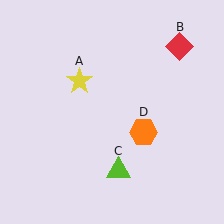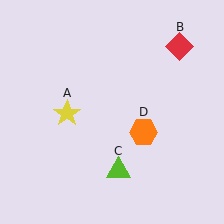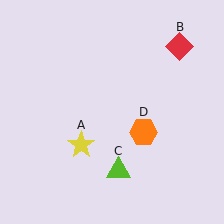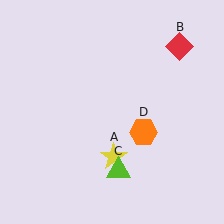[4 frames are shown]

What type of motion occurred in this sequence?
The yellow star (object A) rotated counterclockwise around the center of the scene.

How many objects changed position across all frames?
1 object changed position: yellow star (object A).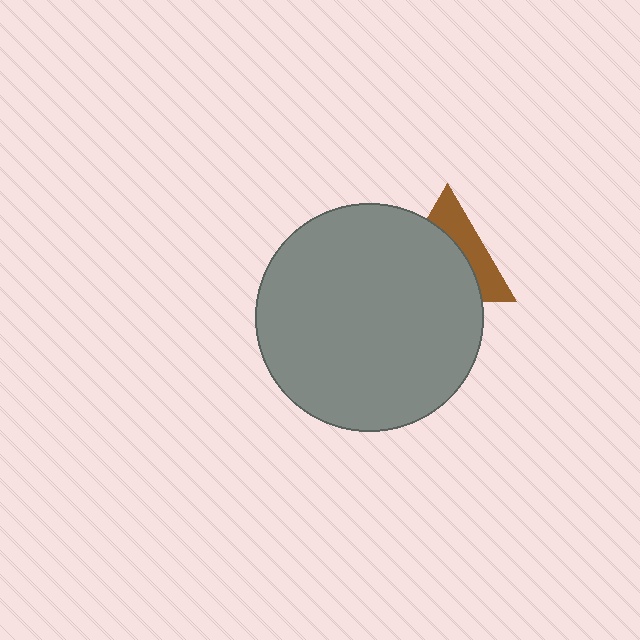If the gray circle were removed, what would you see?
You would see the complete brown triangle.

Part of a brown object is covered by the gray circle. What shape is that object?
It is a triangle.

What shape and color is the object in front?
The object in front is a gray circle.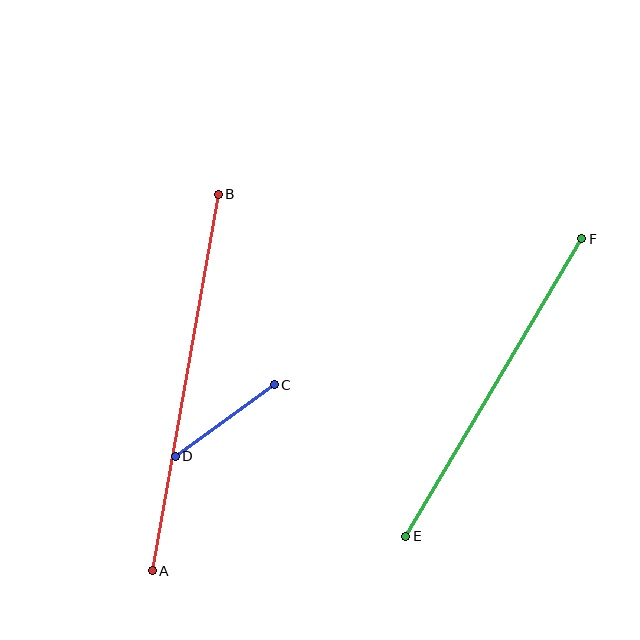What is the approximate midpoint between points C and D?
The midpoint is at approximately (225, 421) pixels.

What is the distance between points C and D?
The distance is approximately 122 pixels.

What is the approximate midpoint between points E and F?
The midpoint is at approximately (494, 388) pixels.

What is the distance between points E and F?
The distance is approximately 346 pixels.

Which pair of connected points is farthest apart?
Points A and B are farthest apart.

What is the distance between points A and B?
The distance is approximately 382 pixels.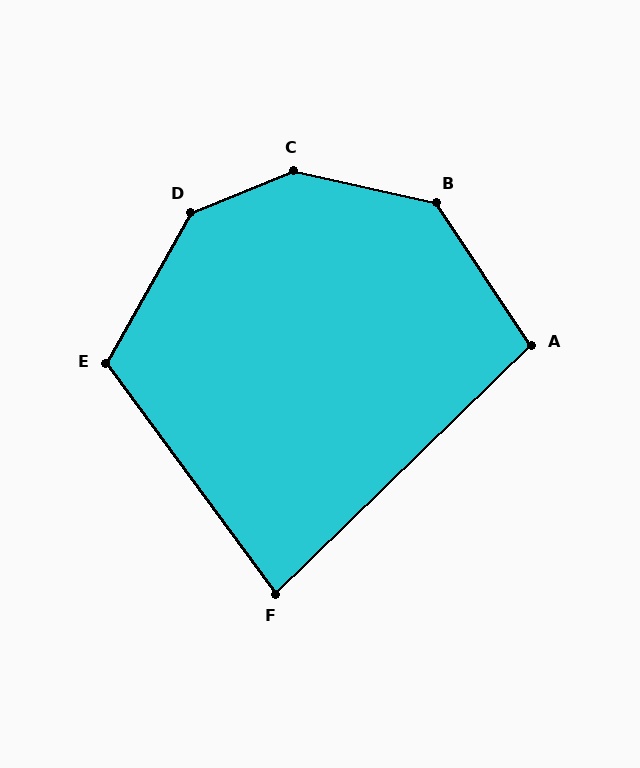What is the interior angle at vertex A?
Approximately 100 degrees (obtuse).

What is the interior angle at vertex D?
Approximately 141 degrees (obtuse).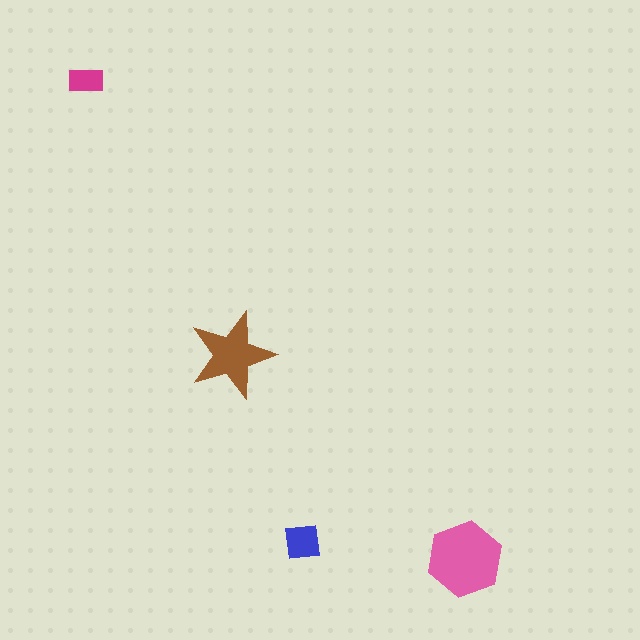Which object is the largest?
The pink hexagon.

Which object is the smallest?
The magenta rectangle.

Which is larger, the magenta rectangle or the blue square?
The blue square.